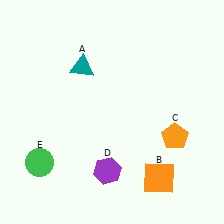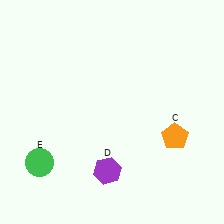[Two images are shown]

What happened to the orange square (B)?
The orange square (B) was removed in Image 2. It was in the bottom-right area of Image 1.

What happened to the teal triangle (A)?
The teal triangle (A) was removed in Image 2. It was in the top-left area of Image 1.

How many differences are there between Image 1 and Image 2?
There are 2 differences between the two images.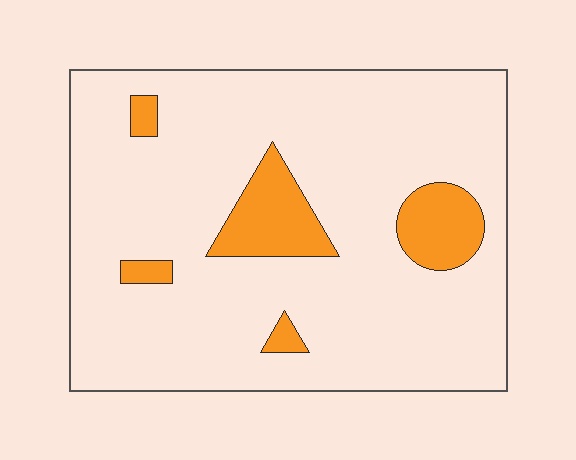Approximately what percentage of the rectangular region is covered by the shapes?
Approximately 10%.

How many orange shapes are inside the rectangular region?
5.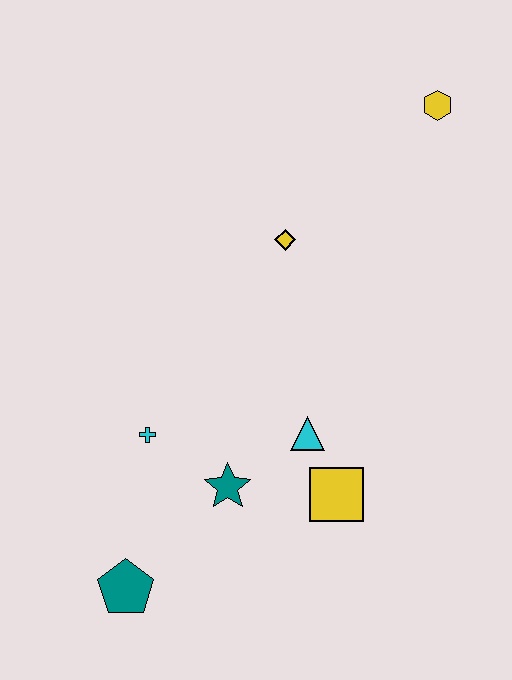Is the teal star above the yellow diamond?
No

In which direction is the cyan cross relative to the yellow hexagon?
The cyan cross is below the yellow hexagon.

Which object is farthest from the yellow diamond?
The teal pentagon is farthest from the yellow diamond.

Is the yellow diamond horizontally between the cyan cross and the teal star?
No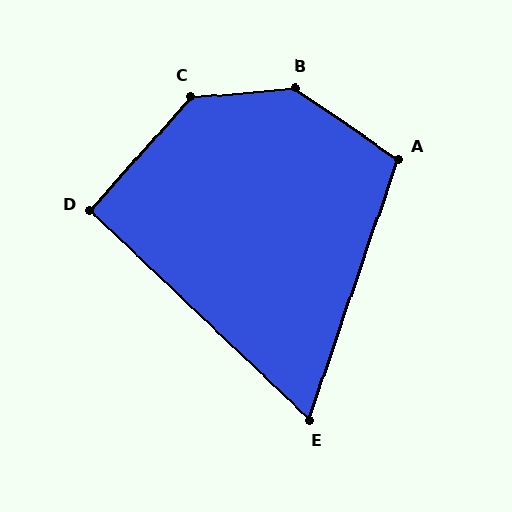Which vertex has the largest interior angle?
B, at approximately 141 degrees.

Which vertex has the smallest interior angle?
E, at approximately 65 degrees.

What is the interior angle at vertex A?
Approximately 106 degrees (obtuse).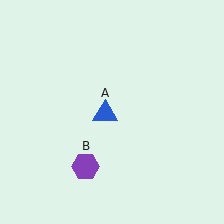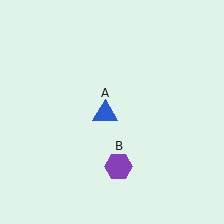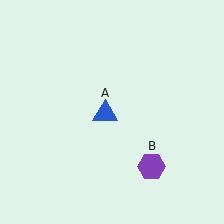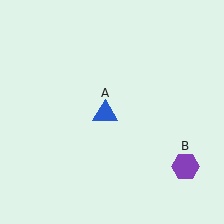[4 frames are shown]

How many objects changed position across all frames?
1 object changed position: purple hexagon (object B).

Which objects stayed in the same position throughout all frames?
Blue triangle (object A) remained stationary.